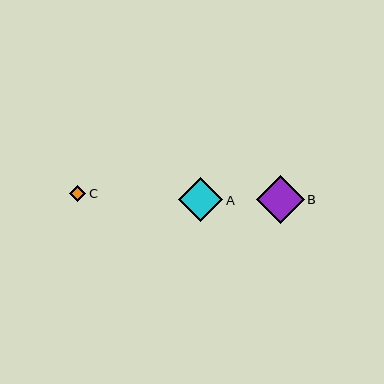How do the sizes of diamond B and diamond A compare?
Diamond B and diamond A are approximately the same size.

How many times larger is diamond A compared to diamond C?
Diamond A is approximately 2.7 times the size of diamond C.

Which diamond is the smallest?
Diamond C is the smallest with a size of approximately 16 pixels.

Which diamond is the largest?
Diamond B is the largest with a size of approximately 48 pixels.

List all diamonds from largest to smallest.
From largest to smallest: B, A, C.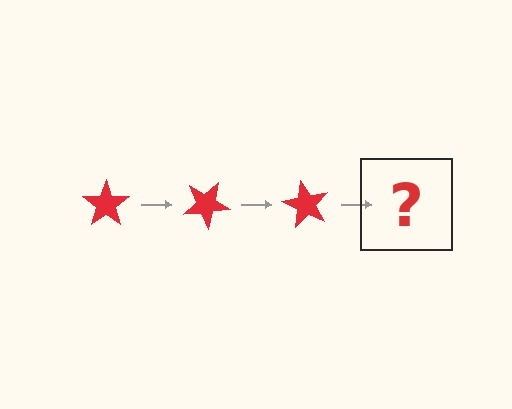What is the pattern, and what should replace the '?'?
The pattern is that the star rotates 30 degrees each step. The '?' should be a red star rotated 90 degrees.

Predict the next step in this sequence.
The next step is a red star rotated 90 degrees.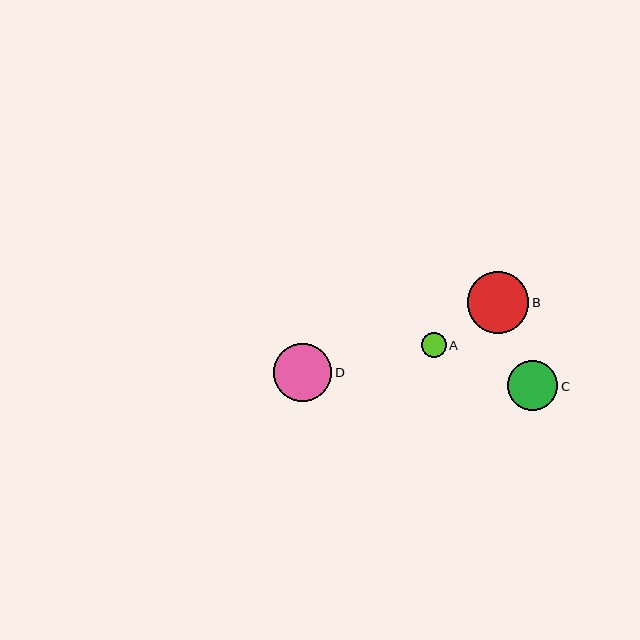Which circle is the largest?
Circle B is the largest with a size of approximately 62 pixels.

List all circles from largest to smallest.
From largest to smallest: B, D, C, A.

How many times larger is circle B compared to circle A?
Circle B is approximately 2.5 times the size of circle A.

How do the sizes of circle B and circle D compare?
Circle B and circle D are approximately the same size.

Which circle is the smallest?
Circle A is the smallest with a size of approximately 25 pixels.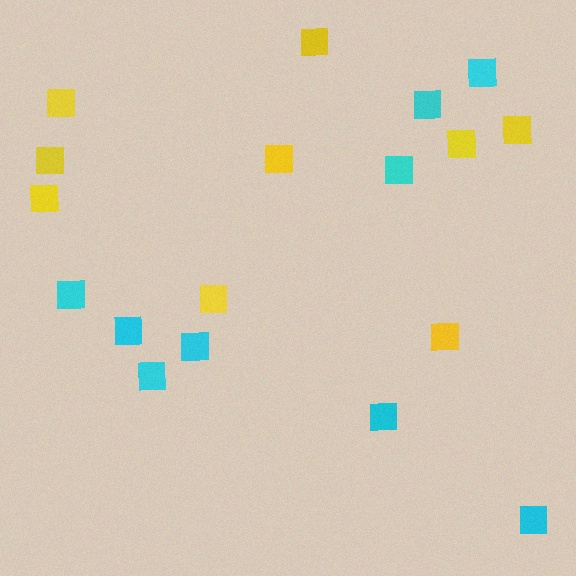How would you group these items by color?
There are 2 groups: one group of yellow squares (9) and one group of cyan squares (9).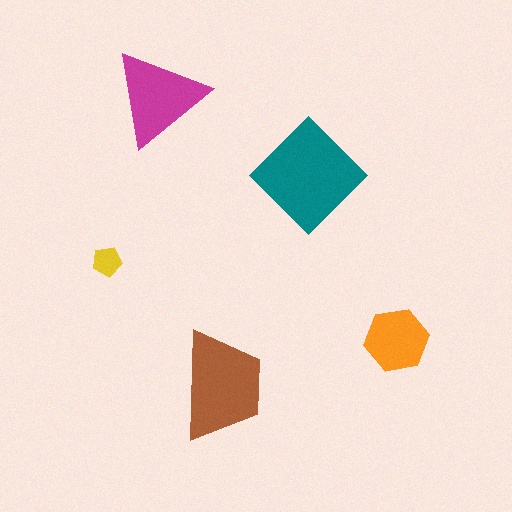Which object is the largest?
The teal diamond.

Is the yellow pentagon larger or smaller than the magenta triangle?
Smaller.